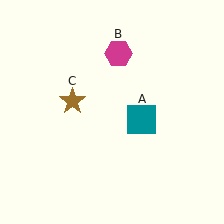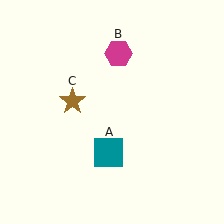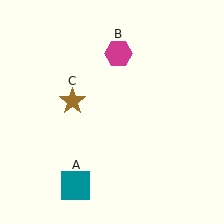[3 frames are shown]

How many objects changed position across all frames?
1 object changed position: teal square (object A).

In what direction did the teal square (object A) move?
The teal square (object A) moved down and to the left.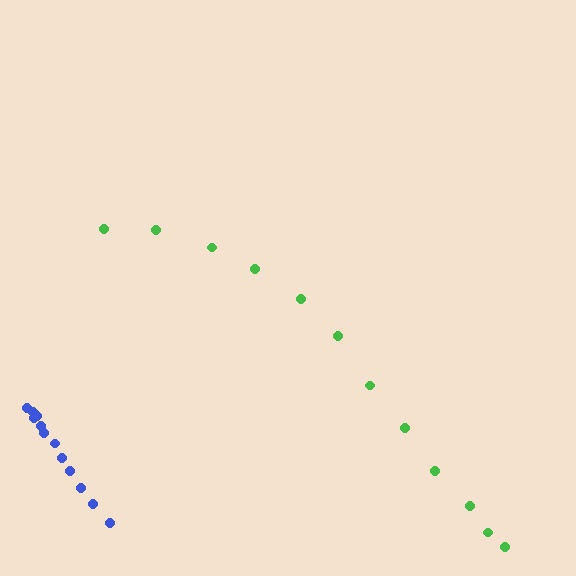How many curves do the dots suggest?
There are 2 distinct paths.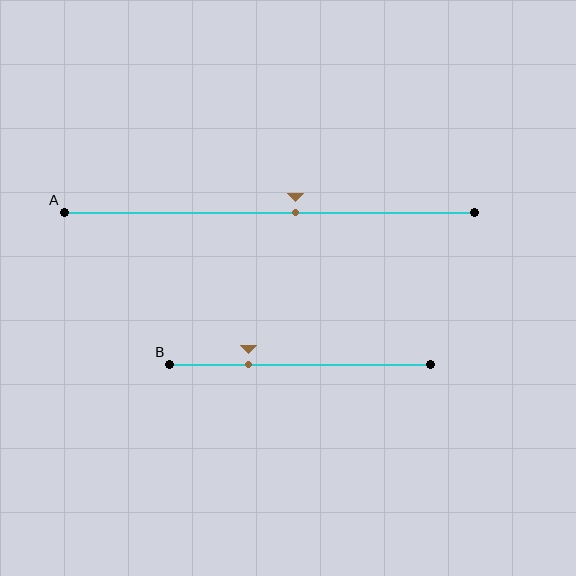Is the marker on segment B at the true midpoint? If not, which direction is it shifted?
No, the marker on segment B is shifted to the left by about 20% of the segment length.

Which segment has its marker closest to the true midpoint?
Segment A has its marker closest to the true midpoint.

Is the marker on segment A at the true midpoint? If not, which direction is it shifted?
No, the marker on segment A is shifted to the right by about 6% of the segment length.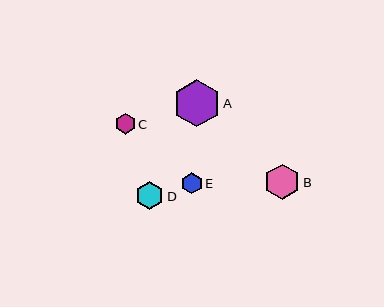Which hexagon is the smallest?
Hexagon C is the smallest with a size of approximately 20 pixels.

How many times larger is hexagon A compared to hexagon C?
Hexagon A is approximately 2.3 times the size of hexagon C.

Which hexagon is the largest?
Hexagon A is the largest with a size of approximately 47 pixels.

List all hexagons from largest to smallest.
From largest to smallest: A, B, D, E, C.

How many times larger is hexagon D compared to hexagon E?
Hexagon D is approximately 1.3 times the size of hexagon E.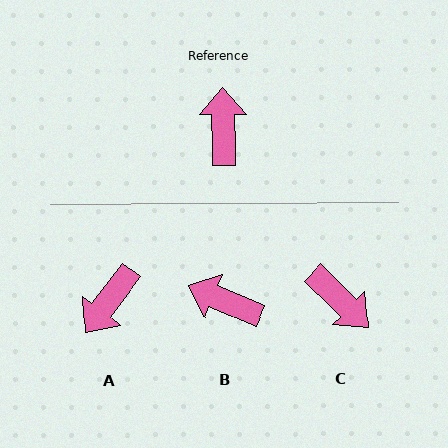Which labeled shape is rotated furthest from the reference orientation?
A, about 143 degrees away.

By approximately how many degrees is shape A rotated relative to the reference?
Approximately 143 degrees counter-clockwise.